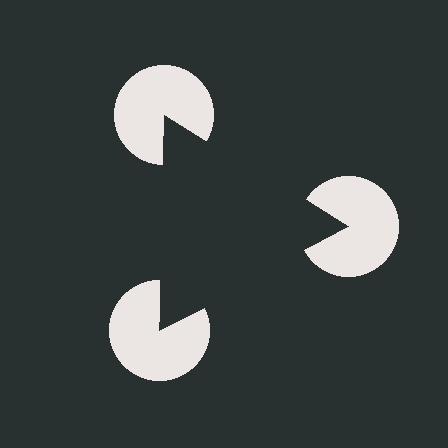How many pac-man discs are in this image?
There are 3 — one at each vertex of the illusory triangle.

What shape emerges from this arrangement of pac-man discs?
An illusory triangle — its edges are inferred from the aligned wedge cuts in the pac-man discs, not physically drawn.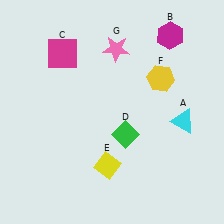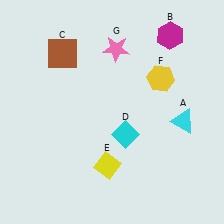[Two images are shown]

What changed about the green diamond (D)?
In Image 1, D is green. In Image 2, it changed to cyan.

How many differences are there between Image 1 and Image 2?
There are 2 differences between the two images.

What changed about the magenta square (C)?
In Image 1, C is magenta. In Image 2, it changed to brown.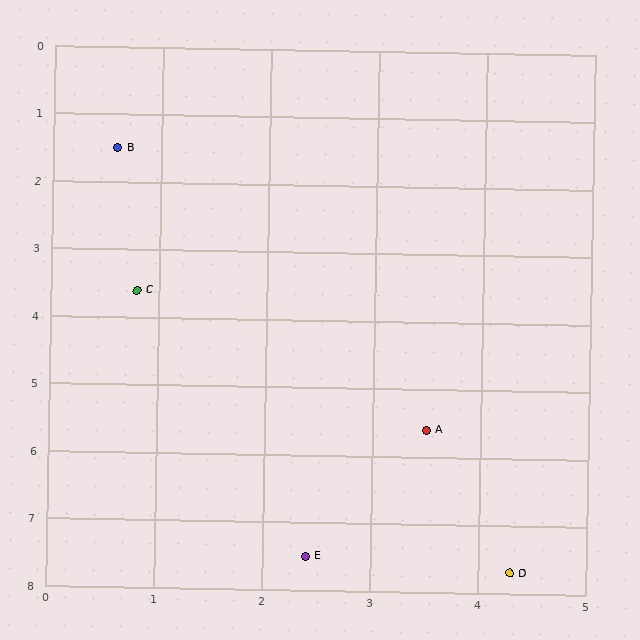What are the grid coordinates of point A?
Point A is at approximately (3.5, 5.6).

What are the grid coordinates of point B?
Point B is at approximately (0.6, 1.5).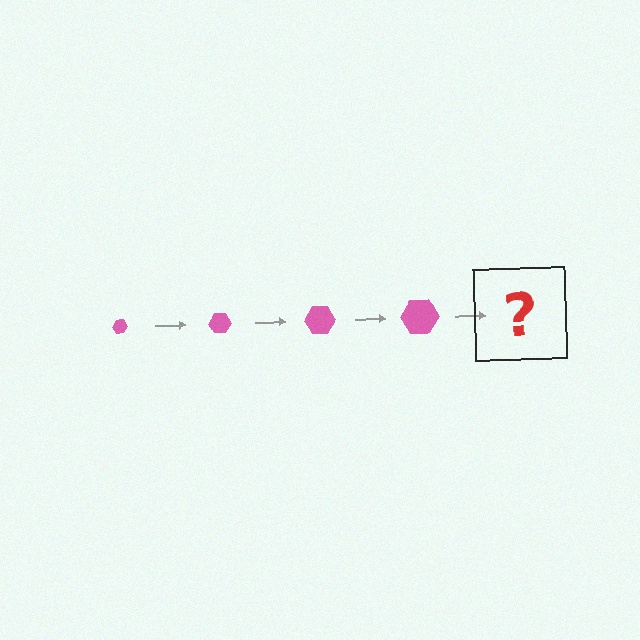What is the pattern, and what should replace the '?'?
The pattern is that the hexagon gets progressively larger each step. The '?' should be a pink hexagon, larger than the previous one.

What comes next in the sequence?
The next element should be a pink hexagon, larger than the previous one.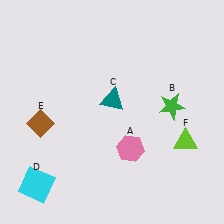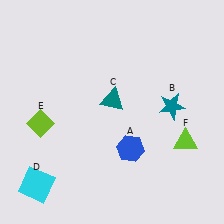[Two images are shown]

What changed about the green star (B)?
In Image 1, B is green. In Image 2, it changed to teal.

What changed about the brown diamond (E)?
In Image 1, E is brown. In Image 2, it changed to lime.